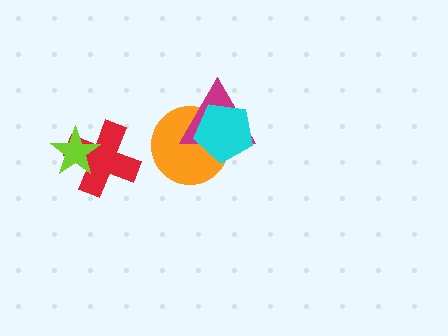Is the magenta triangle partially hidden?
Yes, it is partially covered by another shape.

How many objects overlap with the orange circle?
2 objects overlap with the orange circle.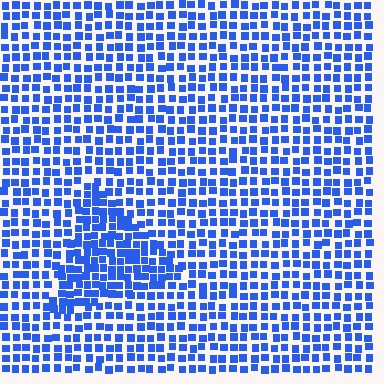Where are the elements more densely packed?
The elements are more densely packed inside the triangle boundary.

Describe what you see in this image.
The image contains small blue elements arranged at two different densities. A triangle-shaped region is visible where the elements are more densely packed than the surrounding area.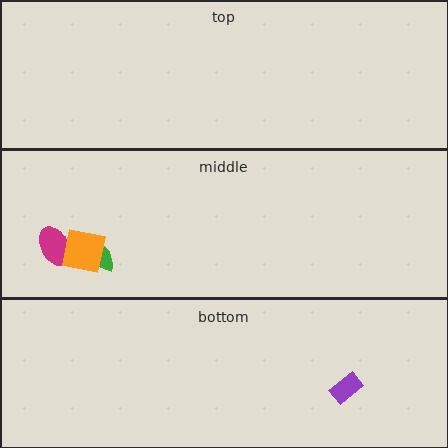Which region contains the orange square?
The middle region.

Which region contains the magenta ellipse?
The middle region.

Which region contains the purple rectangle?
The bottom region.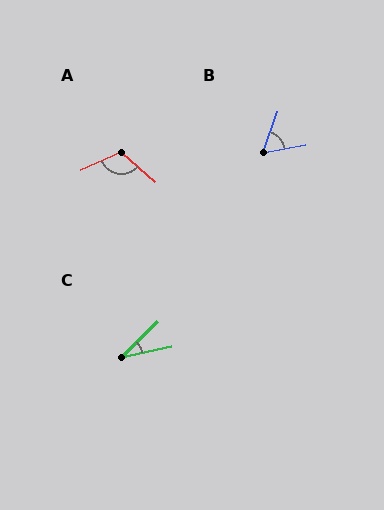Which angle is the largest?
A, at approximately 114 degrees.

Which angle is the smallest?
C, at approximately 33 degrees.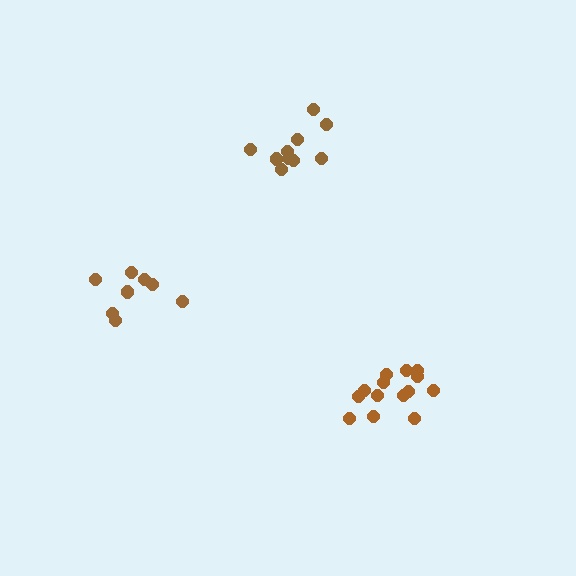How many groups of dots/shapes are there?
There are 3 groups.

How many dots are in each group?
Group 1: 10 dots, Group 2: 14 dots, Group 3: 8 dots (32 total).